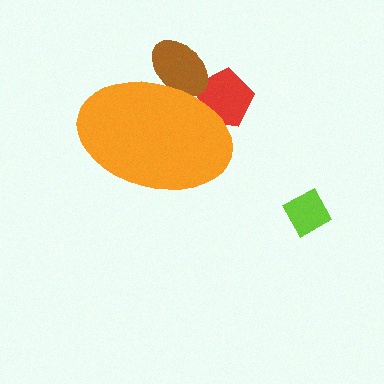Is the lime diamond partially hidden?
No, the lime diamond is fully visible.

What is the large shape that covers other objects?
An orange ellipse.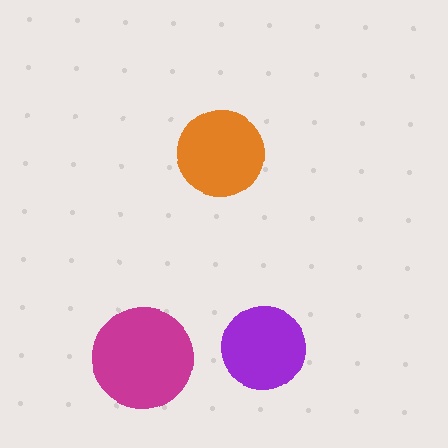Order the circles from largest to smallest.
the magenta one, the orange one, the purple one.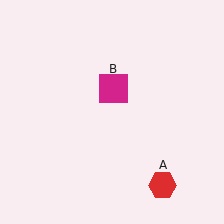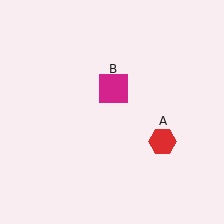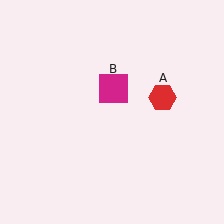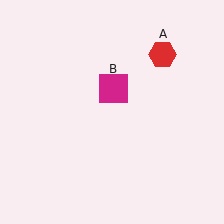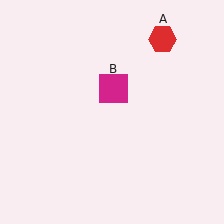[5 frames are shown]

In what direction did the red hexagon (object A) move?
The red hexagon (object A) moved up.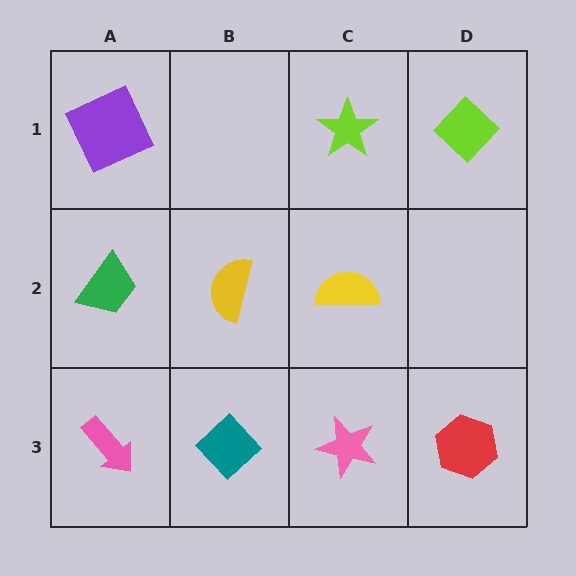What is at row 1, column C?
A lime star.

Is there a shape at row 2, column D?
No, that cell is empty.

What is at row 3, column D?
A red hexagon.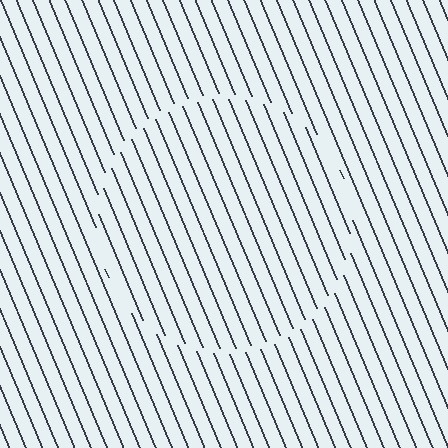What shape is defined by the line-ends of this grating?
An illusory circle. The interior of the shape contains the same grating, shifted by half a period — the contour is defined by the phase discontinuity where line-ends from the inner and outer gratings abut.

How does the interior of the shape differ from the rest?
The interior of the shape contains the same grating, shifted by half a period — the contour is defined by the phase discontinuity where line-ends from the inner and outer gratings abut.